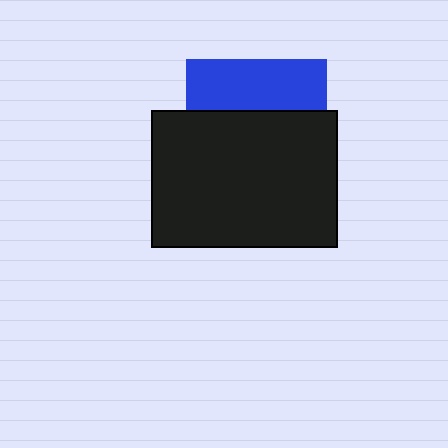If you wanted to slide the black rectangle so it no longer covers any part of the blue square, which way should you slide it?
Slide it down — that is the most direct way to separate the two shapes.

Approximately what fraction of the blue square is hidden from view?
Roughly 64% of the blue square is hidden behind the black rectangle.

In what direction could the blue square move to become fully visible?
The blue square could move up. That would shift it out from behind the black rectangle entirely.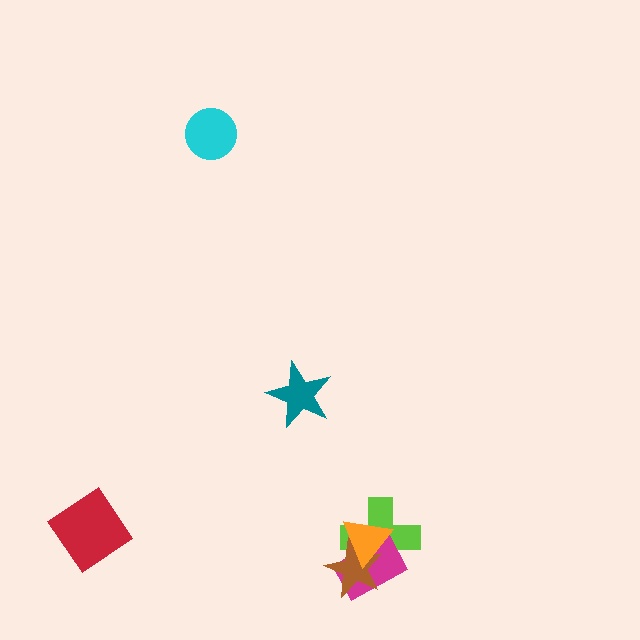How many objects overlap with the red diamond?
0 objects overlap with the red diamond.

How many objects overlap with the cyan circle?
0 objects overlap with the cyan circle.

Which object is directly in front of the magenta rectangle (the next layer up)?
The brown star is directly in front of the magenta rectangle.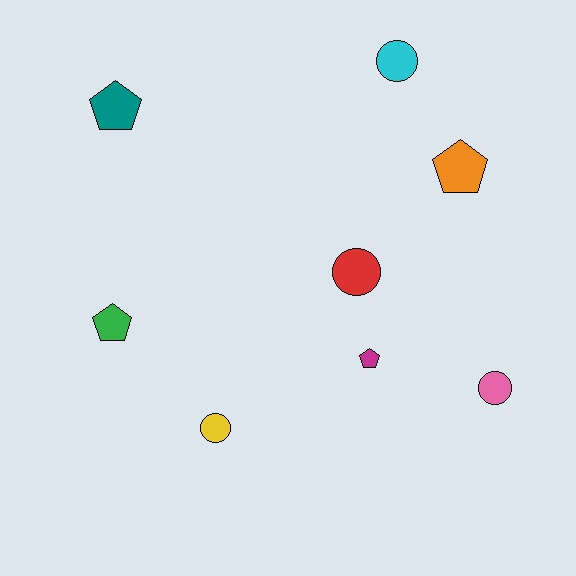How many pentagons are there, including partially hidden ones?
There are 4 pentagons.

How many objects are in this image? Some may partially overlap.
There are 8 objects.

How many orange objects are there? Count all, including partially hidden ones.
There is 1 orange object.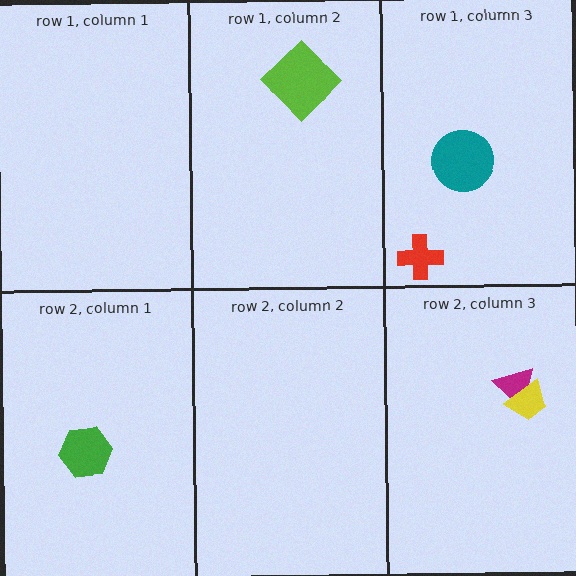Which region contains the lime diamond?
The row 1, column 2 region.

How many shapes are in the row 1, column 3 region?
2.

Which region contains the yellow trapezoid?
The row 2, column 3 region.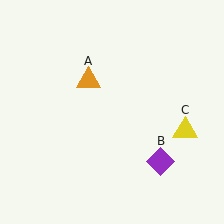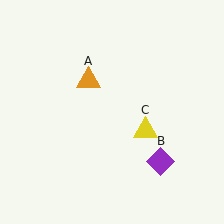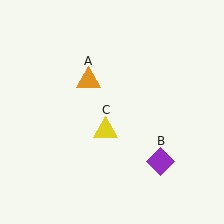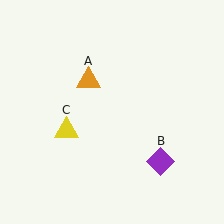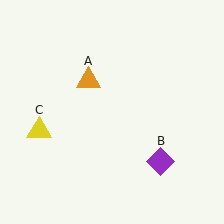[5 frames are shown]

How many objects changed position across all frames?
1 object changed position: yellow triangle (object C).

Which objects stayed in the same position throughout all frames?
Orange triangle (object A) and purple diamond (object B) remained stationary.